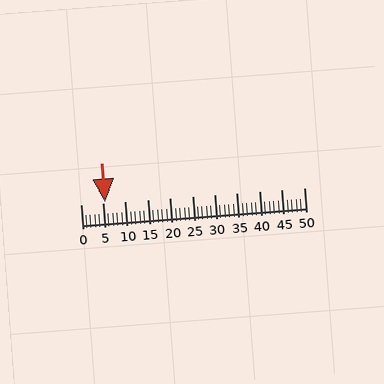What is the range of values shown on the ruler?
The ruler shows values from 0 to 50.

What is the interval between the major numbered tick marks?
The major tick marks are spaced 5 units apart.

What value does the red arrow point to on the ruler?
The red arrow points to approximately 5.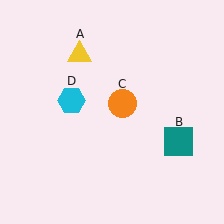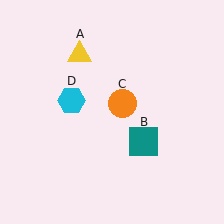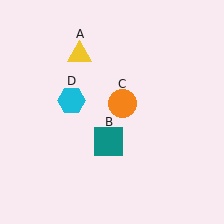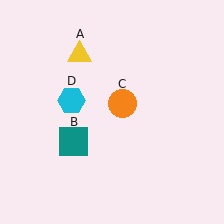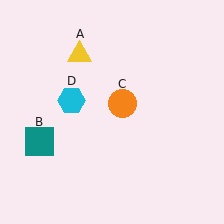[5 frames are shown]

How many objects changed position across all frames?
1 object changed position: teal square (object B).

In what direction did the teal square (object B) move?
The teal square (object B) moved left.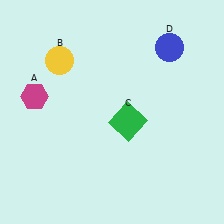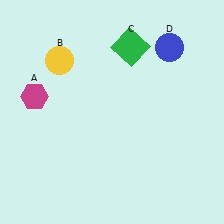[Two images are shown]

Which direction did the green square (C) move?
The green square (C) moved up.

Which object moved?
The green square (C) moved up.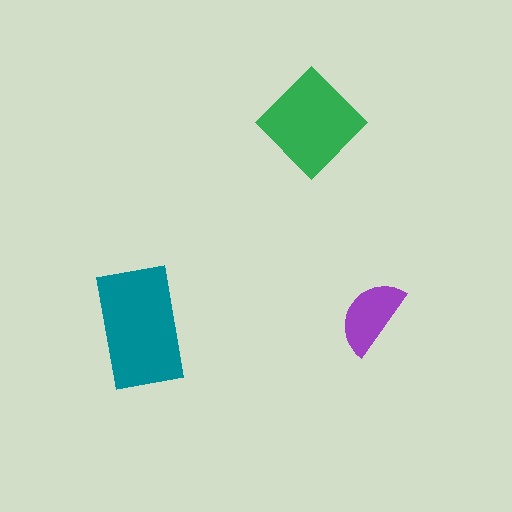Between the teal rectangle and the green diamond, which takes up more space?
The teal rectangle.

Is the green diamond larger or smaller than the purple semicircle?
Larger.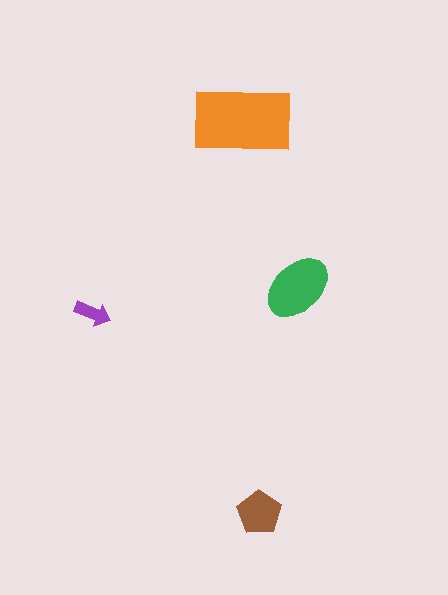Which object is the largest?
The orange rectangle.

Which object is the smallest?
The purple arrow.